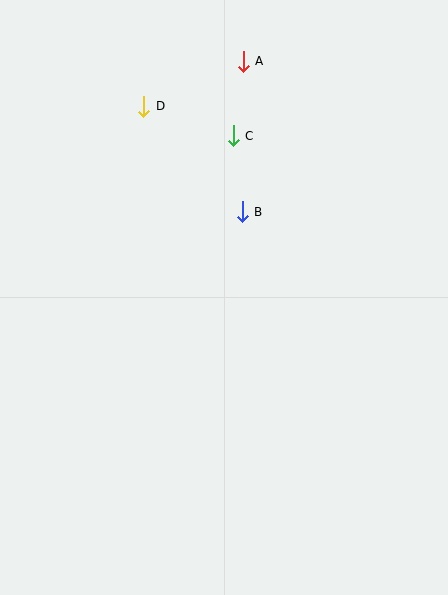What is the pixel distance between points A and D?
The distance between A and D is 109 pixels.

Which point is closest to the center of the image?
Point B at (242, 212) is closest to the center.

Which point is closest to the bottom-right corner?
Point B is closest to the bottom-right corner.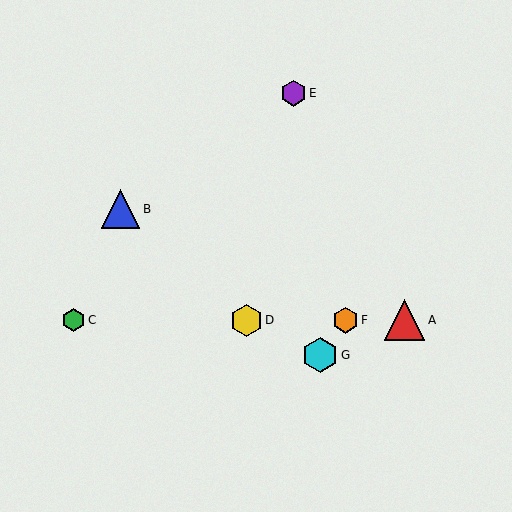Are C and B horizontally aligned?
No, C is at y≈320 and B is at y≈209.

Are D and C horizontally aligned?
Yes, both are at y≈320.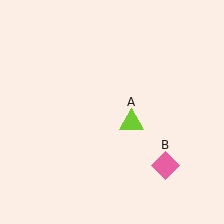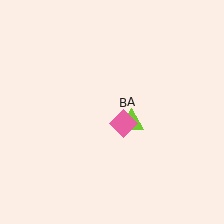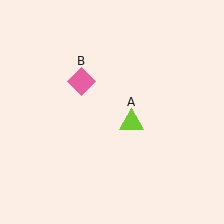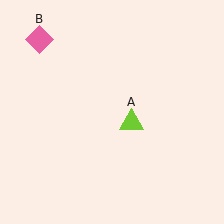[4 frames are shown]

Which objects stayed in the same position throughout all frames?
Lime triangle (object A) remained stationary.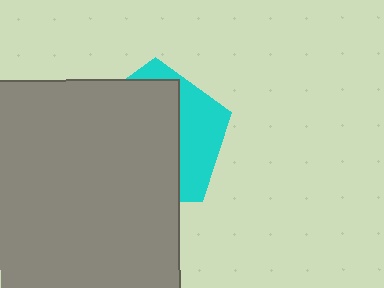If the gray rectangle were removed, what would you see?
You would see the complete cyan pentagon.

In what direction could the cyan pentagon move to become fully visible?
The cyan pentagon could move right. That would shift it out from behind the gray rectangle entirely.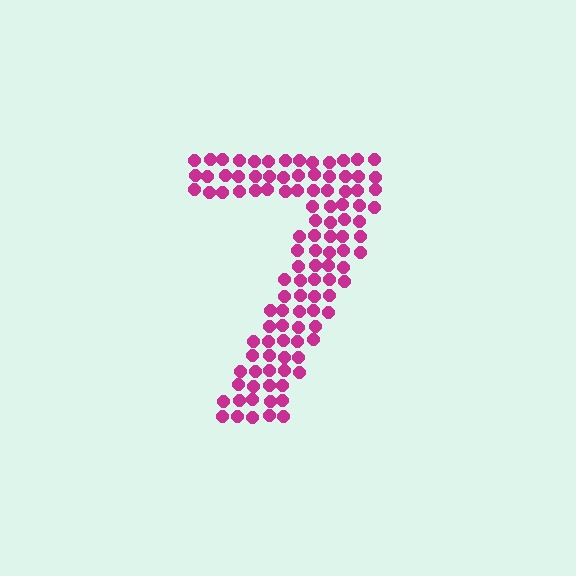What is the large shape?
The large shape is the digit 7.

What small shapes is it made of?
It is made of small circles.